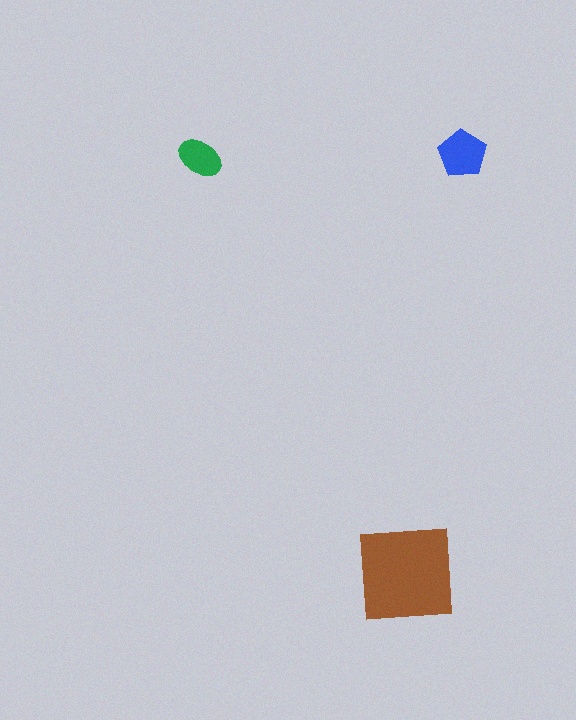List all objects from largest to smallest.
The brown square, the blue pentagon, the green ellipse.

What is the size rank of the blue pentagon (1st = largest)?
2nd.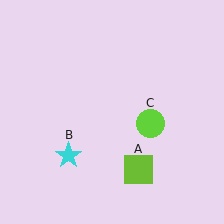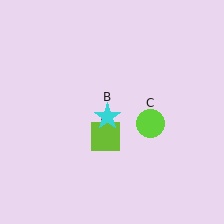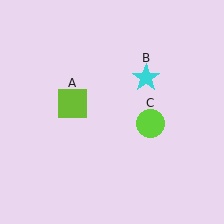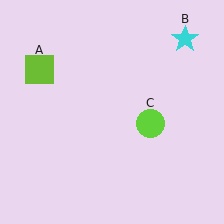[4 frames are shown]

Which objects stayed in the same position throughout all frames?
Lime circle (object C) remained stationary.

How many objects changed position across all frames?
2 objects changed position: lime square (object A), cyan star (object B).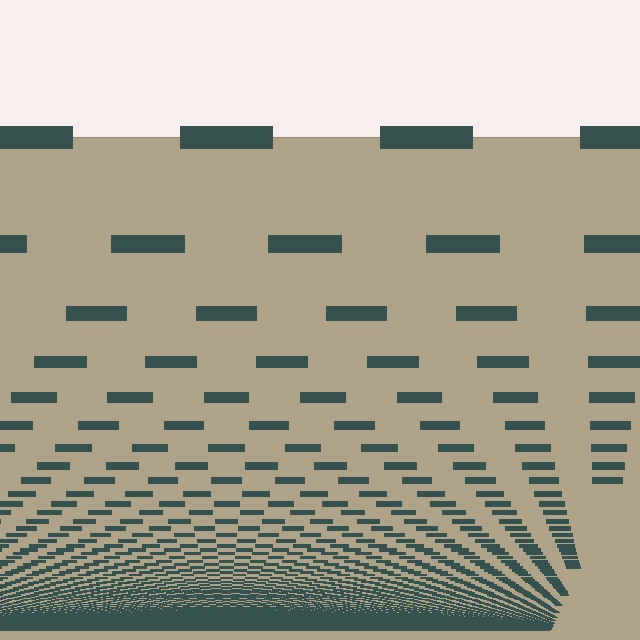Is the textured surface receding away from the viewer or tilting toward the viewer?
The surface appears to tilt toward the viewer. Texture elements get larger and sparser toward the top.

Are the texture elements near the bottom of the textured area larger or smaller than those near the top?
Smaller. The gradient is inverted — elements near the bottom are smaller and denser.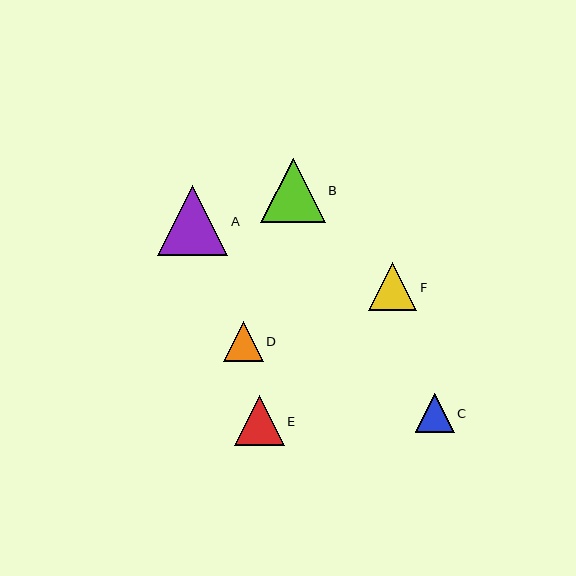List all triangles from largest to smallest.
From largest to smallest: A, B, E, F, D, C.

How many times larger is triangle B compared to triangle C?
Triangle B is approximately 1.6 times the size of triangle C.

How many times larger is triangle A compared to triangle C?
Triangle A is approximately 1.8 times the size of triangle C.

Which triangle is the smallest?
Triangle C is the smallest with a size of approximately 39 pixels.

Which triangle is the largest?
Triangle A is the largest with a size of approximately 70 pixels.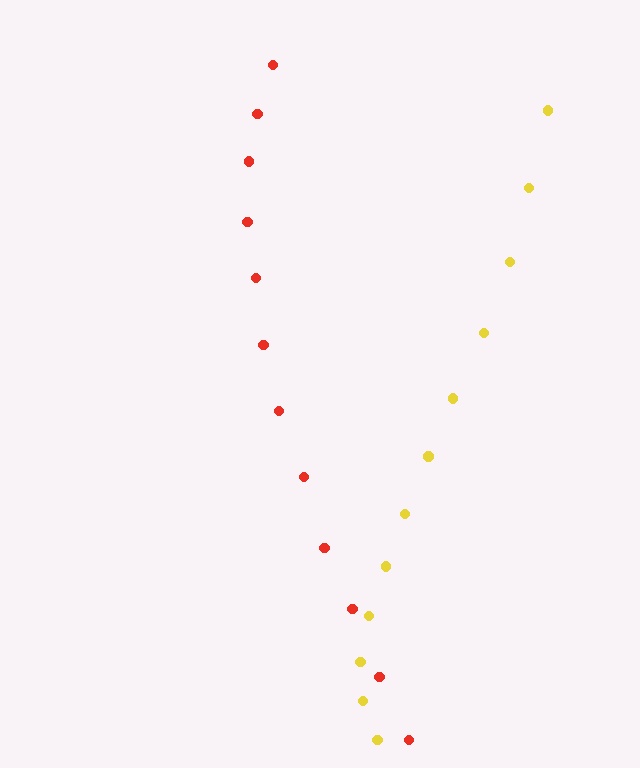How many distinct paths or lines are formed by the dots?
There are 2 distinct paths.